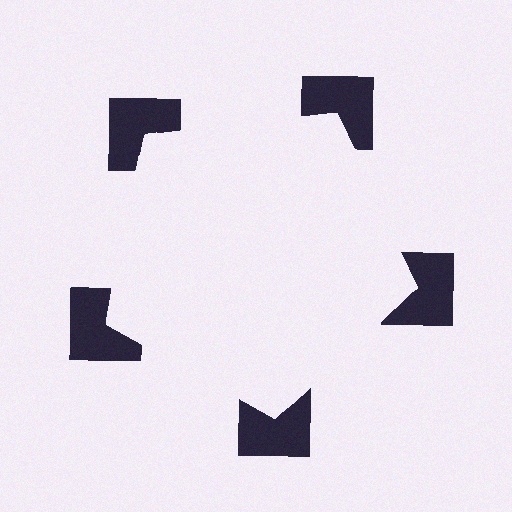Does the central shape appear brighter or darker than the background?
It typically appears slightly brighter than the background, even though no actual brightness change is drawn.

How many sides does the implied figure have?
5 sides.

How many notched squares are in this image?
There are 5 — one at each vertex of the illusory pentagon.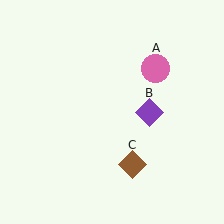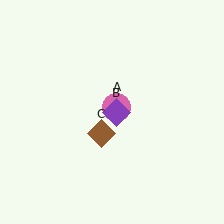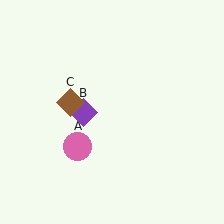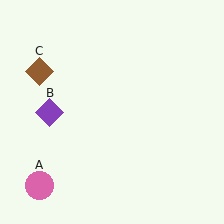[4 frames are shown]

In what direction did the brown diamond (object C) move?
The brown diamond (object C) moved up and to the left.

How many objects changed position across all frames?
3 objects changed position: pink circle (object A), purple diamond (object B), brown diamond (object C).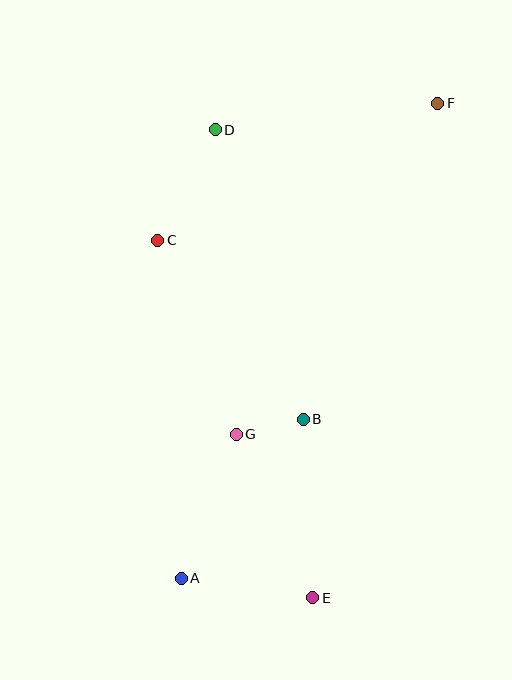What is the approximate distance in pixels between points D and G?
The distance between D and G is approximately 305 pixels.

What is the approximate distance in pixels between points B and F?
The distance between B and F is approximately 344 pixels.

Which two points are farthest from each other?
Points A and F are farthest from each other.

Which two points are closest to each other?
Points B and G are closest to each other.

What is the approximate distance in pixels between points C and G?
The distance between C and G is approximately 209 pixels.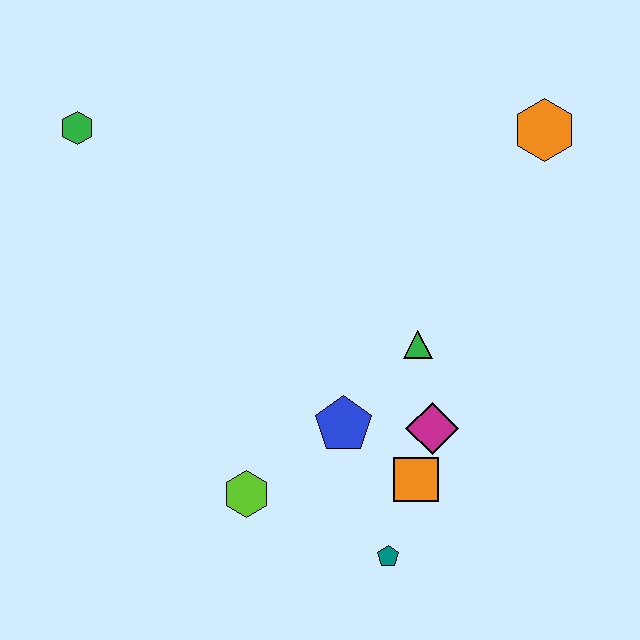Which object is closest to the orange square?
The magenta diamond is closest to the orange square.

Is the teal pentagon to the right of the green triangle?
No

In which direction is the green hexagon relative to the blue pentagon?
The green hexagon is above the blue pentagon.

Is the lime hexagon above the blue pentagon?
No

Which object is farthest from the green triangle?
The green hexagon is farthest from the green triangle.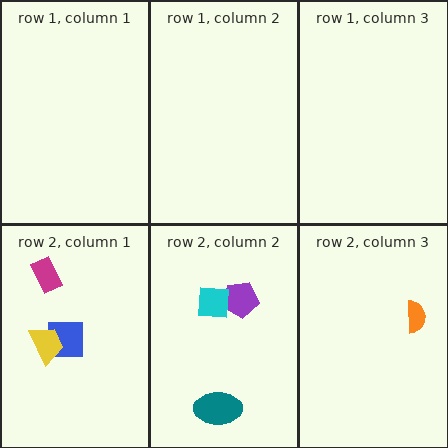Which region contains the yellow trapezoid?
The row 2, column 1 region.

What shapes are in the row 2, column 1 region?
The magenta rectangle, the blue square, the yellow trapezoid.